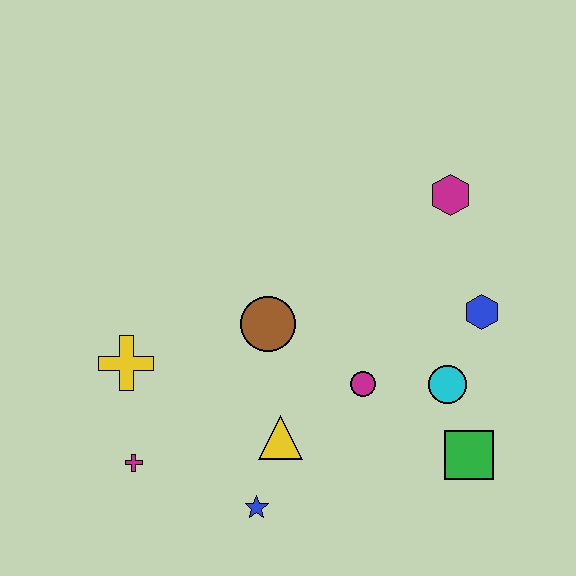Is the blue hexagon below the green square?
No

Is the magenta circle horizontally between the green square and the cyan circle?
No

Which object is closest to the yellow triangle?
The blue star is closest to the yellow triangle.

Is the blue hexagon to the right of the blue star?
Yes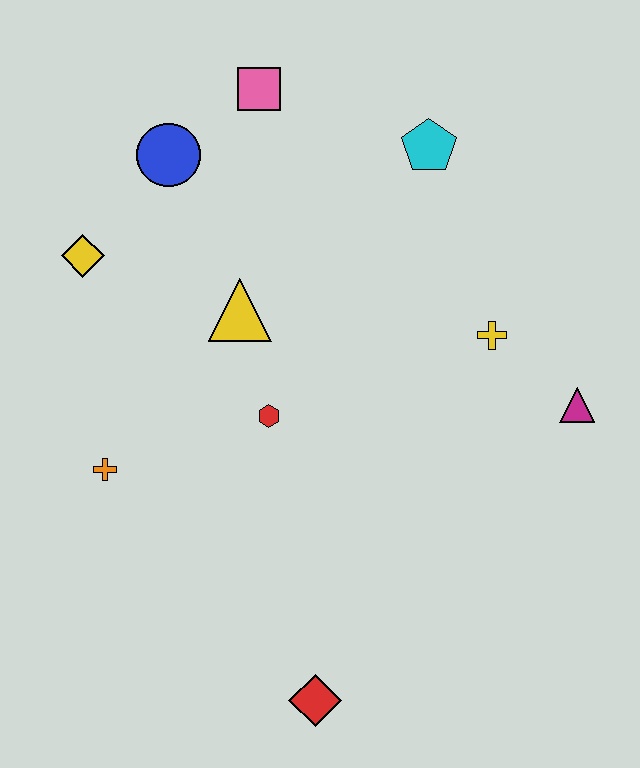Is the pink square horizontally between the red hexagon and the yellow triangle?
Yes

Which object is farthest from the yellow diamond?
The magenta triangle is farthest from the yellow diamond.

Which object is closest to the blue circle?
The pink square is closest to the blue circle.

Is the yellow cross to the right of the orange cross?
Yes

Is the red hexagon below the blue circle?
Yes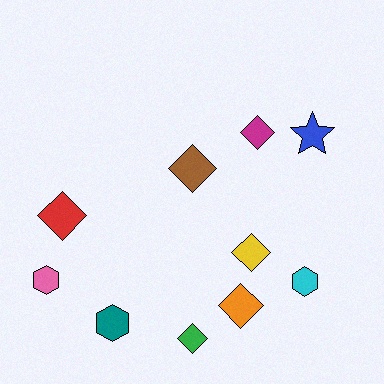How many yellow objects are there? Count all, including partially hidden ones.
There is 1 yellow object.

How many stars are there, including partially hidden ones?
There is 1 star.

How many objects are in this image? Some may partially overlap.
There are 10 objects.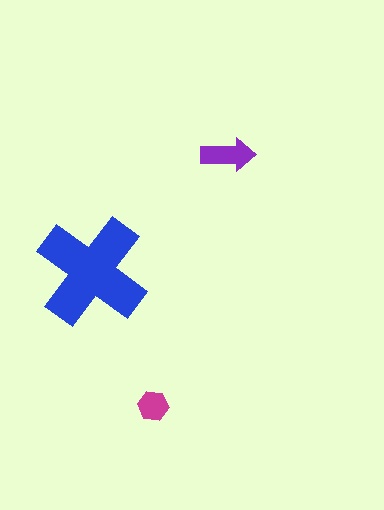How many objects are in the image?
There are 3 objects in the image.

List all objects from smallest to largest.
The magenta hexagon, the purple arrow, the blue cross.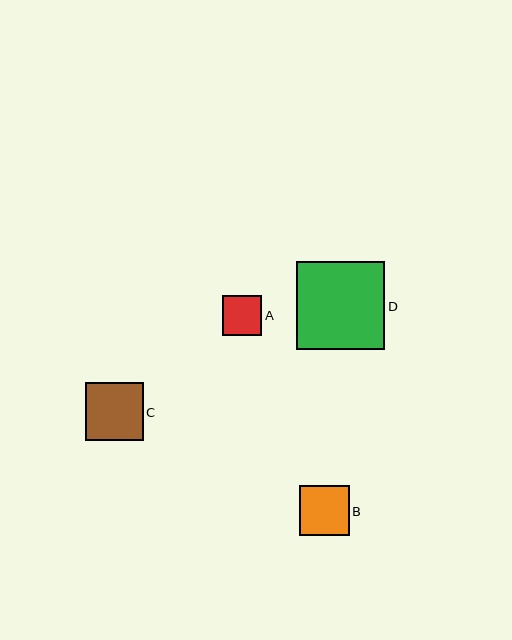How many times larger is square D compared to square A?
Square D is approximately 2.2 times the size of square A.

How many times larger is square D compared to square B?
Square D is approximately 1.8 times the size of square B.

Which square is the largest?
Square D is the largest with a size of approximately 88 pixels.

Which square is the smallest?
Square A is the smallest with a size of approximately 40 pixels.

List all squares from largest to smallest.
From largest to smallest: D, C, B, A.